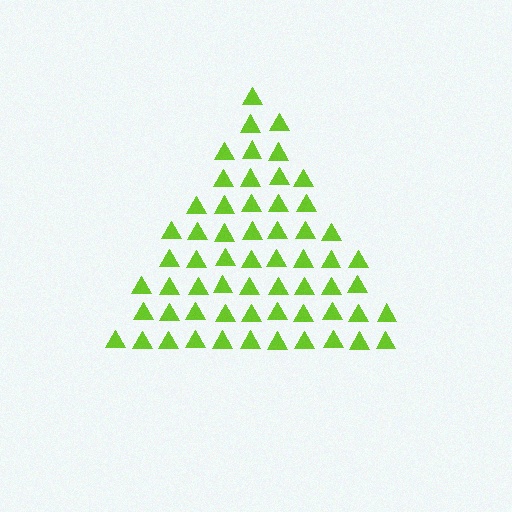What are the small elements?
The small elements are triangles.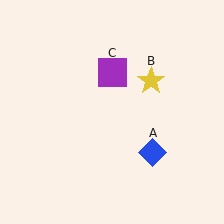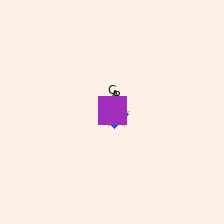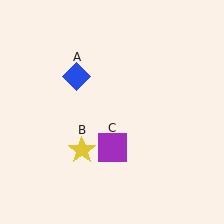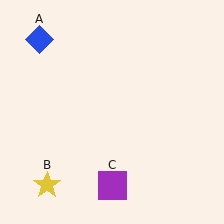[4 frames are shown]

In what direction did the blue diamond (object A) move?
The blue diamond (object A) moved up and to the left.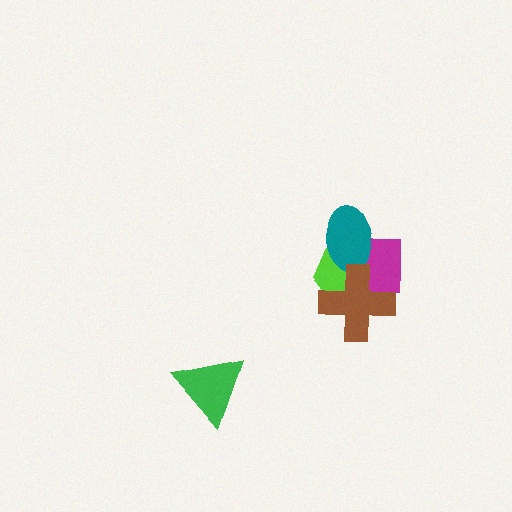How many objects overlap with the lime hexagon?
3 objects overlap with the lime hexagon.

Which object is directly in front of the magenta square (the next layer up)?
The teal ellipse is directly in front of the magenta square.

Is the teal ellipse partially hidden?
Yes, it is partially covered by another shape.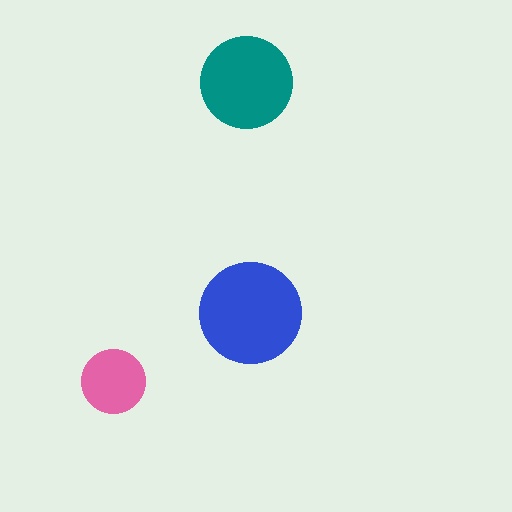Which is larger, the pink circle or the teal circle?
The teal one.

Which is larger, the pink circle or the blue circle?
The blue one.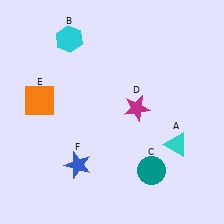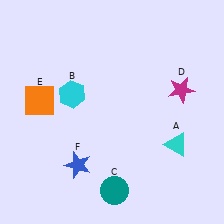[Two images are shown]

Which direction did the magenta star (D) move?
The magenta star (D) moved right.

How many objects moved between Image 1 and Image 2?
3 objects moved between the two images.